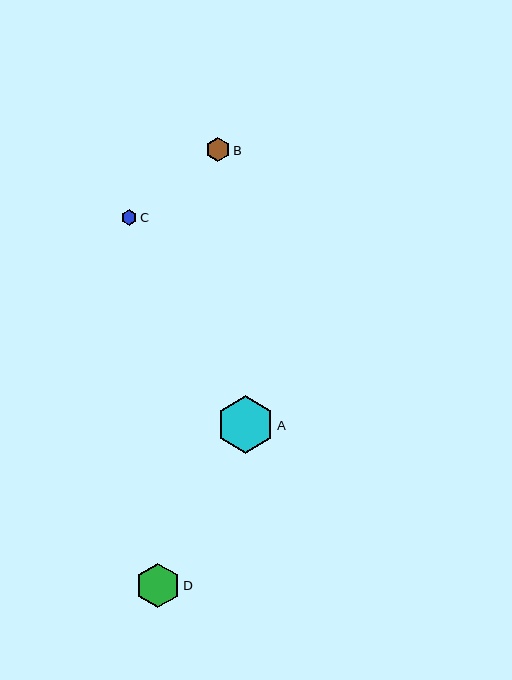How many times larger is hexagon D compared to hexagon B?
Hexagon D is approximately 1.9 times the size of hexagon B.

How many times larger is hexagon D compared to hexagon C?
Hexagon D is approximately 2.8 times the size of hexagon C.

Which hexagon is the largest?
Hexagon A is the largest with a size of approximately 57 pixels.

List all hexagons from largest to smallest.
From largest to smallest: A, D, B, C.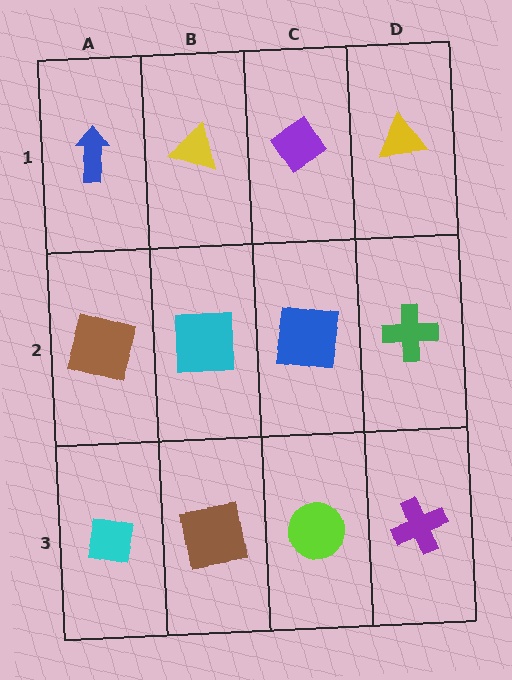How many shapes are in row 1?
4 shapes.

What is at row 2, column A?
A brown square.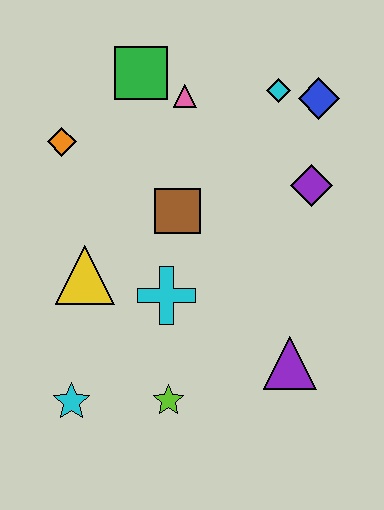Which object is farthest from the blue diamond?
The cyan star is farthest from the blue diamond.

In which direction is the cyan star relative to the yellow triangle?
The cyan star is below the yellow triangle.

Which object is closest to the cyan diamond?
The blue diamond is closest to the cyan diamond.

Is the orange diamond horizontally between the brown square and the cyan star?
No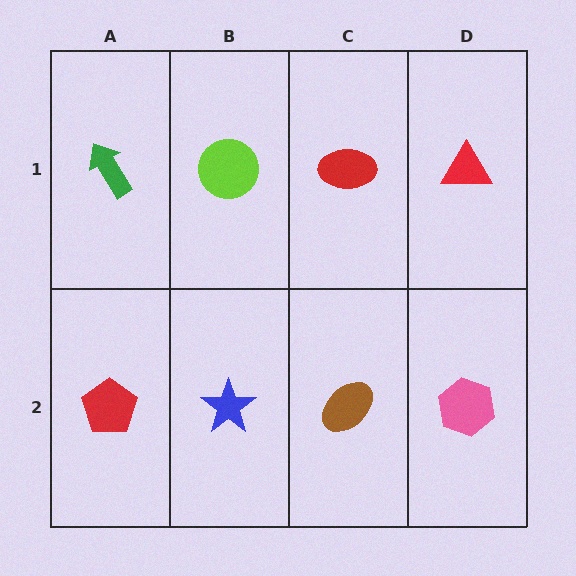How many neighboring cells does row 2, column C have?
3.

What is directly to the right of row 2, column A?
A blue star.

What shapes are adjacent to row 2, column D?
A red triangle (row 1, column D), a brown ellipse (row 2, column C).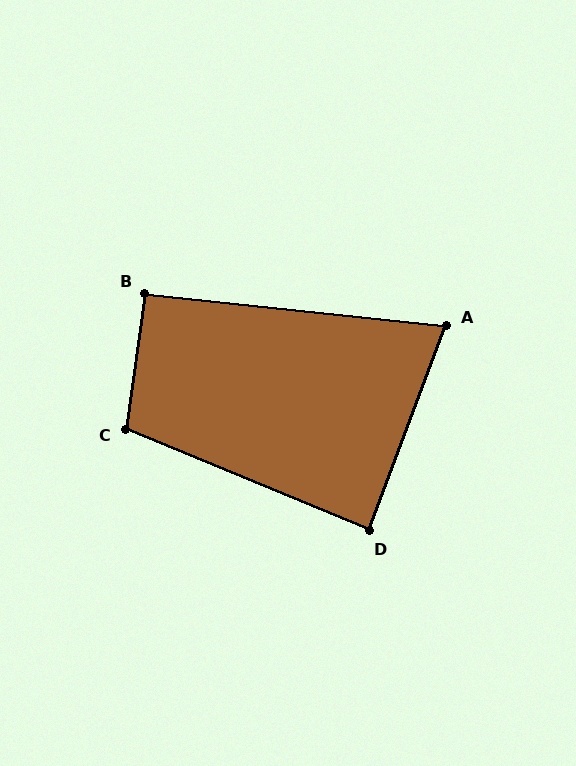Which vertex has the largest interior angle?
C, at approximately 105 degrees.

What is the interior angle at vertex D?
Approximately 88 degrees (approximately right).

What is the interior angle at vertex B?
Approximately 92 degrees (approximately right).